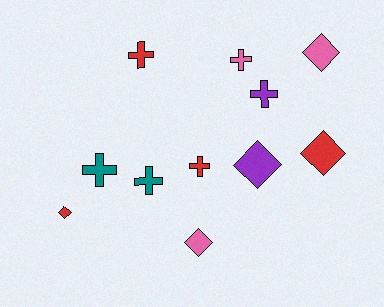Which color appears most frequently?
Red, with 4 objects.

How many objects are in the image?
There are 11 objects.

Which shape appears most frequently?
Cross, with 6 objects.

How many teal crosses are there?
There are 2 teal crosses.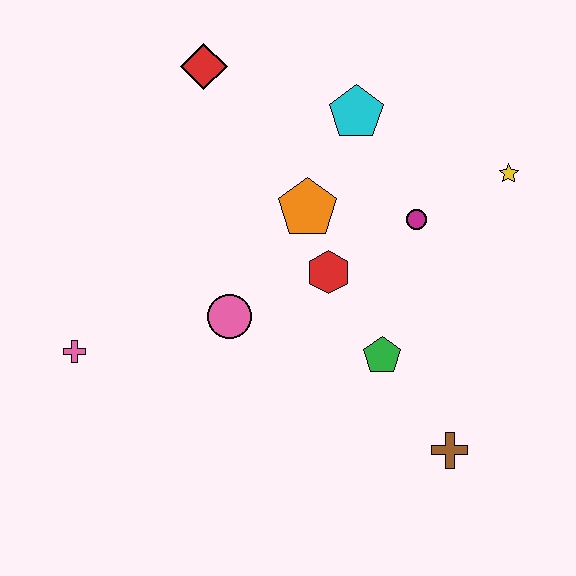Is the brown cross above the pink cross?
No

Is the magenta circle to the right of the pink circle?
Yes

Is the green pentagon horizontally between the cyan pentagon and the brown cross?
Yes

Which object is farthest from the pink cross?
The yellow star is farthest from the pink cross.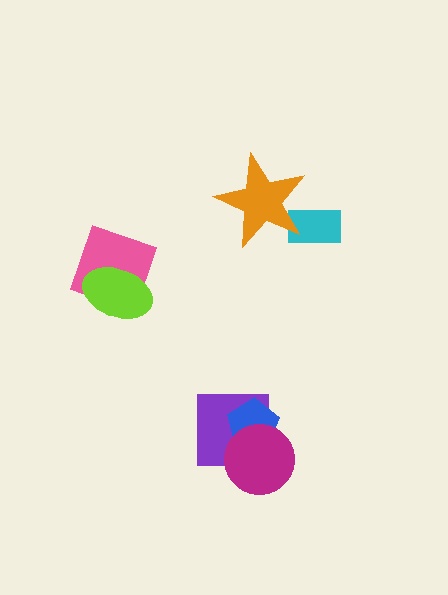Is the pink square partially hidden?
Yes, it is partially covered by another shape.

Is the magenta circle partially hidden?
No, no other shape covers it.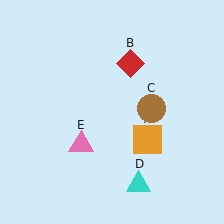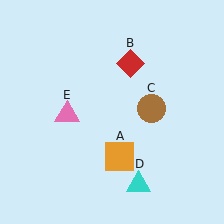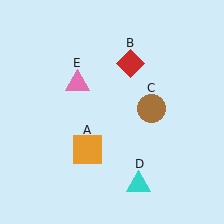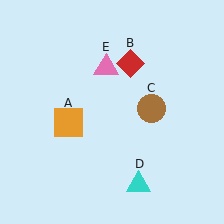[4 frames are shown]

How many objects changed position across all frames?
2 objects changed position: orange square (object A), pink triangle (object E).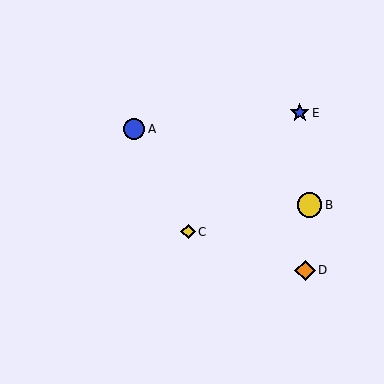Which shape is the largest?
The yellow circle (labeled B) is the largest.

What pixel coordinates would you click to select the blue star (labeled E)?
Click at (300, 113) to select the blue star E.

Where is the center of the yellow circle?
The center of the yellow circle is at (309, 205).